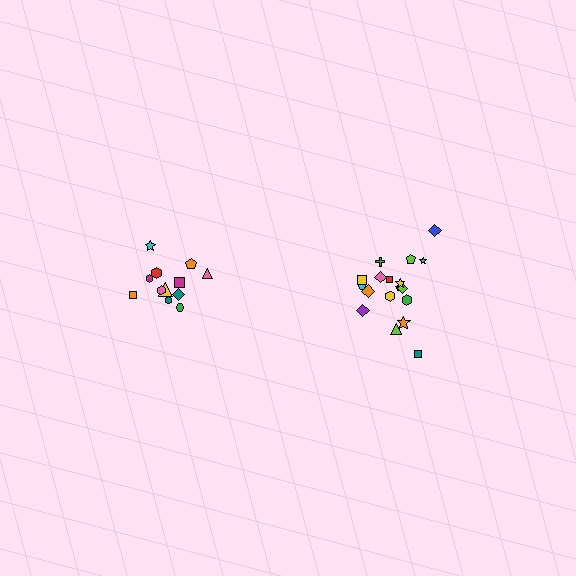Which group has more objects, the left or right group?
The right group.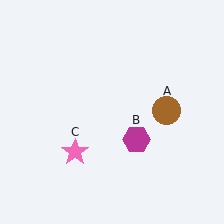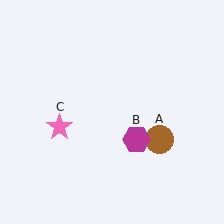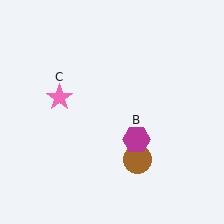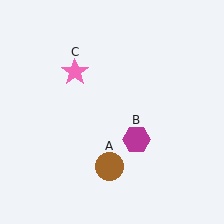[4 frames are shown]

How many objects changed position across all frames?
2 objects changed position: brown circle (object A), pink star (object C).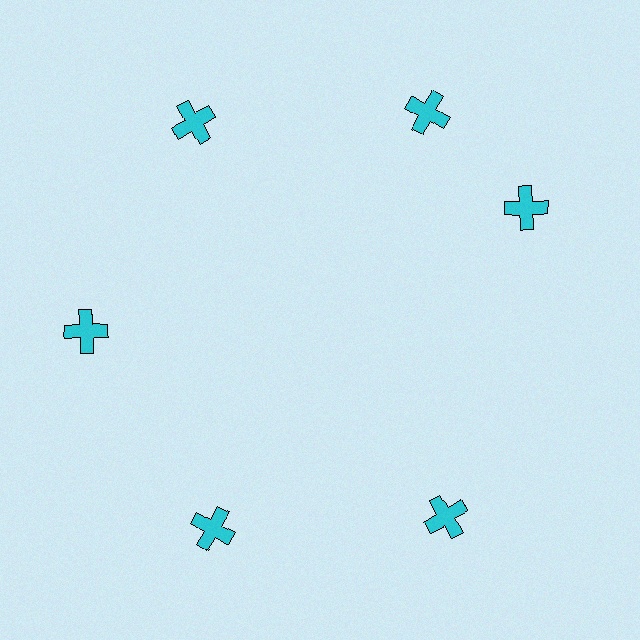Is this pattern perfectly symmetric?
No. The 6 cyan crosses are arranged in a ring, but one element near the 3 o'clock position is rotated out of alignment along the ring, breaking the 6-fold rotational symmetry.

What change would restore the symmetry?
The symmetry would be restored by rotating it back into even spacing with its neighbors so that all 6 crosses sit at equal angles and equal distance from the center.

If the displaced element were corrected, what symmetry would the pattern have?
It would have 6-fold rotational symmetry — the pattern would map onto itself every 60 degrees.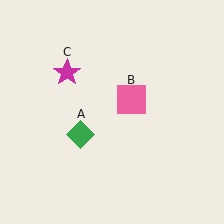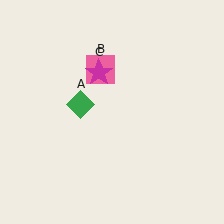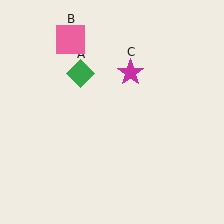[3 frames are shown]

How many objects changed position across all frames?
3 objects changed position: green diamond (object A), pink square (object B), magenta star (object C).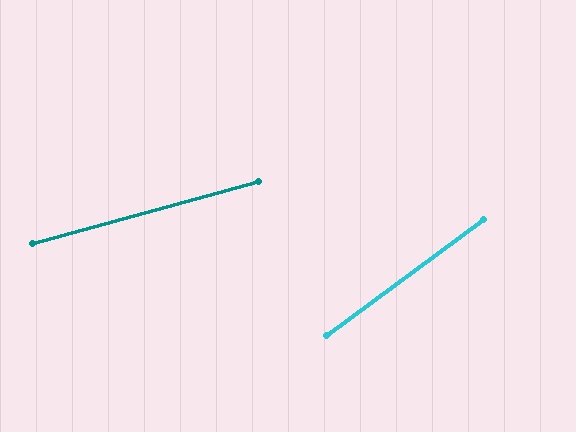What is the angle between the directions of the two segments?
Approximately 21 degrees.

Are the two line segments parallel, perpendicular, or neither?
Neither parallel nor perpendicular — they differ by about 21°.